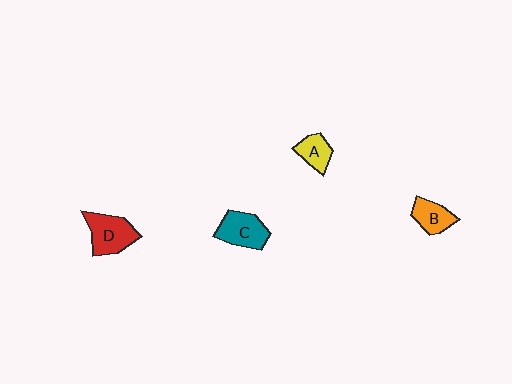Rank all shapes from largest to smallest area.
From largest to smallest: D (red), C (teal), B (orange), A (yellow).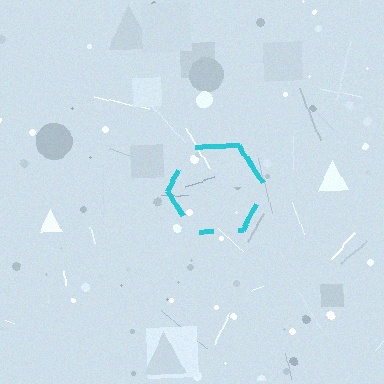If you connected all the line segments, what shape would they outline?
They would outline a hexagon.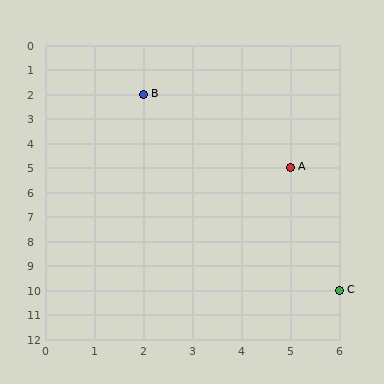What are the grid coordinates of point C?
Point C is at grid coordinates (6, 10).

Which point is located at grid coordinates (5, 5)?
Point A is at (5, 5).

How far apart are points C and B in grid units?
Points C and B are 4 columns and 8 rows apart (about 8.9 grid units diagonally).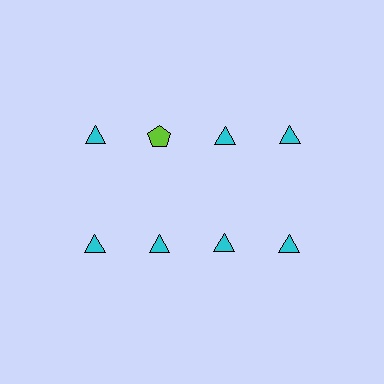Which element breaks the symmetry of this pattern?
The lime pentagon in the top row, second from left column breaks the symmetry. All other shapes are cyan triangles.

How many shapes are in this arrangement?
There are 8 shapes arranged in a grid pattern.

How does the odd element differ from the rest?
It differs in both color (lime instead of cyan) and shape (pentagon instead of triangle).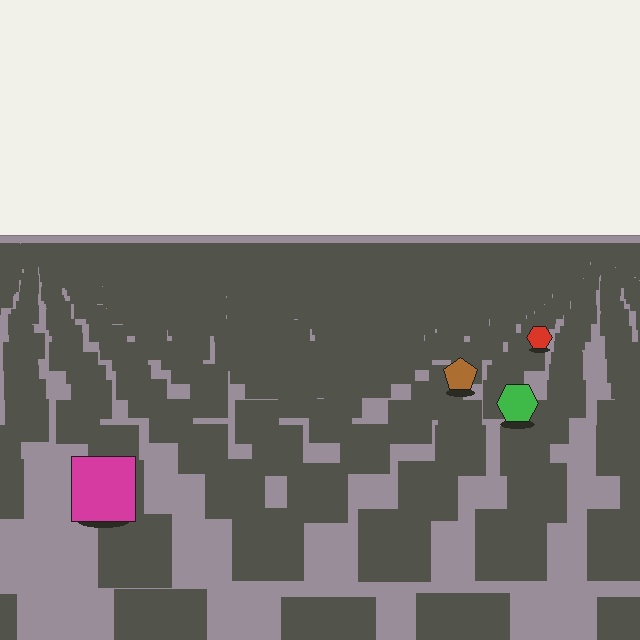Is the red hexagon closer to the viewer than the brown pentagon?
No. The brown pentagon is closer — you can tell from the texture gradient: the ground texture is coarser near it.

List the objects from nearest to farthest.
From nearest to farthest: the magenta square, the green hexagon, the brown pentagon, the red hexagon.